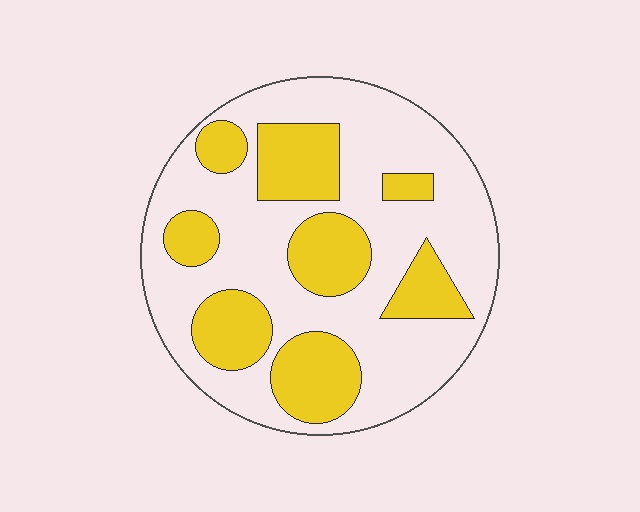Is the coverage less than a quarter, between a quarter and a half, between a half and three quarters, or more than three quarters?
Between a quarter and a half.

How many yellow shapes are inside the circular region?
8.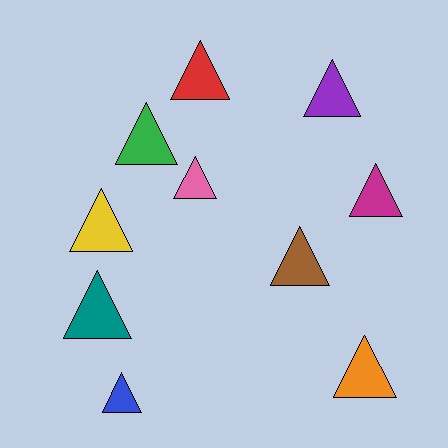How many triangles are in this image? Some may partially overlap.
There are 10 triangles.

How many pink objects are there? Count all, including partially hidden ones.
There is 1 pink object.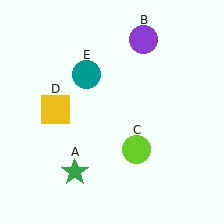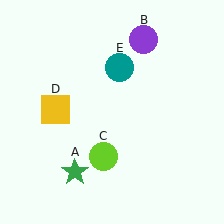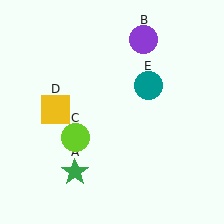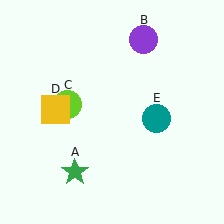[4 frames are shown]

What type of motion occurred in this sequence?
The lime circle (object C), teal circle (object E) rotated clockwise around the center of the scene.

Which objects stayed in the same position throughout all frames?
Green star (object A) and purple circle (object B) and yellow square (object D) remained stationary.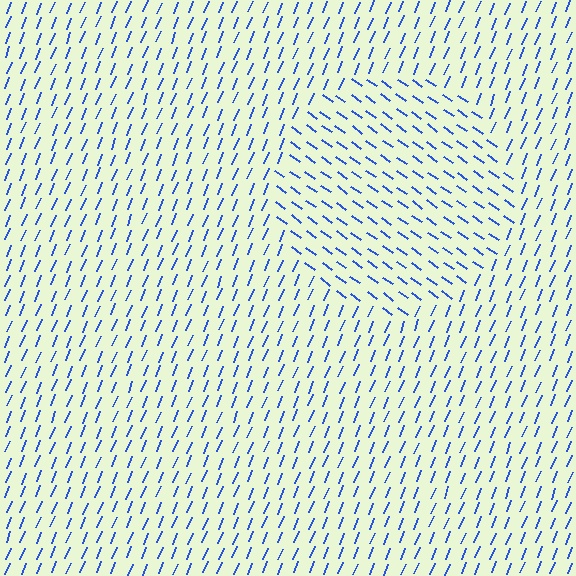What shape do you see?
I see a circle.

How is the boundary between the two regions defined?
The boundary is defined purely by a change in line orientation (approximately 77 degrees difference). All lines are the same color and thickness.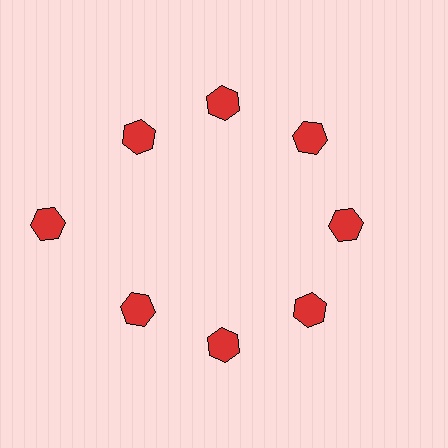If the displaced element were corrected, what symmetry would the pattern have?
It would have 8-fold rotational symmetry — the pattern would map onto itself every 45 degrees.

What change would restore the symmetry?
The symmetry would be restored by moving it inward, back onto the ring so that all 8 hexagons sit at equal angles and equal distance from the center.